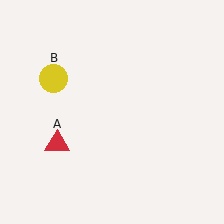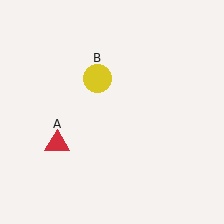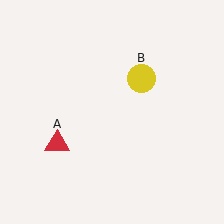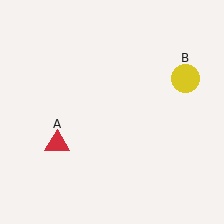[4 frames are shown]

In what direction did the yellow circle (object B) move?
The yellow circle (object B) moved right.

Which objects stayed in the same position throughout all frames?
Red triangle (object A) remained stationary.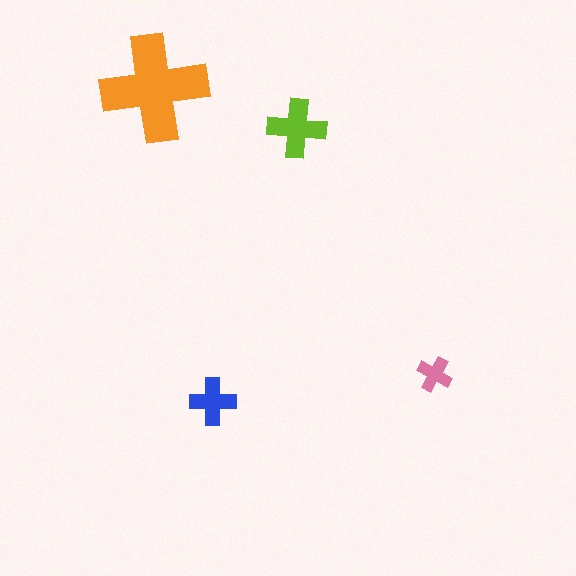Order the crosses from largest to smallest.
the orange one, the lime one, the blue one, the pink one.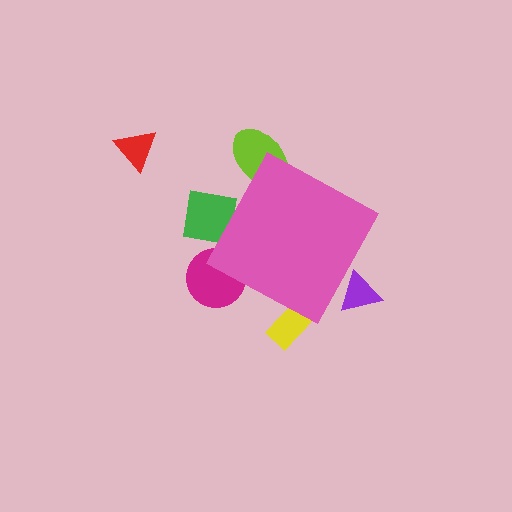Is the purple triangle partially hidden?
Yes, the purple triangle is partially hidden behind the pink diamond.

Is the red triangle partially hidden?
No, the red triangle is fully visible.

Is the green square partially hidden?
Yes, the green square is partially hidden behind the pink diamond.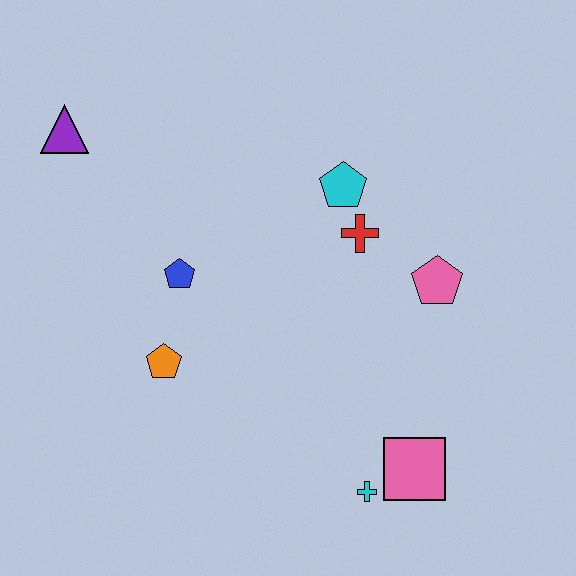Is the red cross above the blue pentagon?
Yes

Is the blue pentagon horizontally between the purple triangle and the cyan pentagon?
Yes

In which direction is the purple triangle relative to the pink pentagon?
The purple triangle is to the left of the pink pentagon.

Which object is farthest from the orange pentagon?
The pink pentagon is farthest from the orange pentagon.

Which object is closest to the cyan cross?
The pink square is closest to the cyan cross.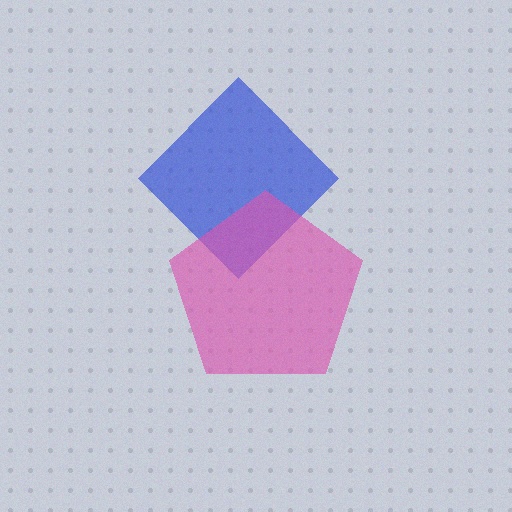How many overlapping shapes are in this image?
There are 2 overlapping shapes in the image.